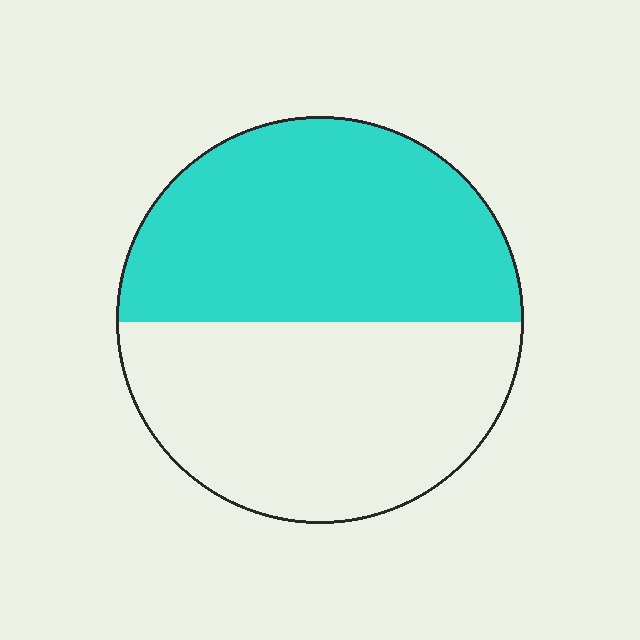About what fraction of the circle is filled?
About one half (1/2).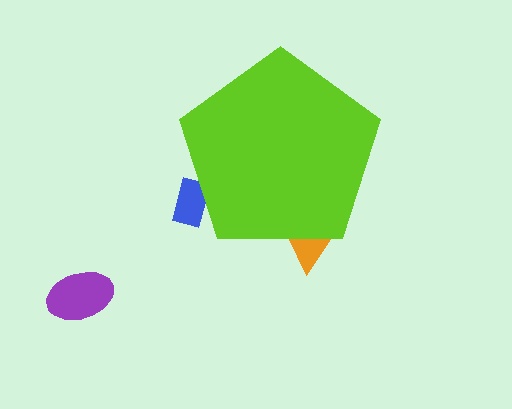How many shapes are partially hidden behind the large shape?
2 shapes are partially hidden.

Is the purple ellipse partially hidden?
No, the purple ellipse is fully visible.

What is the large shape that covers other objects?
A lime pentagon.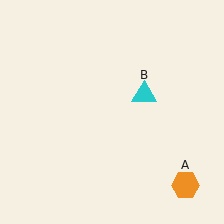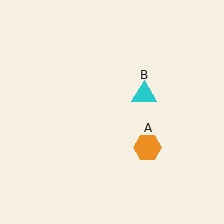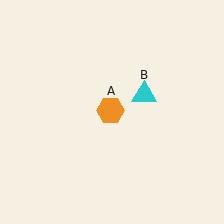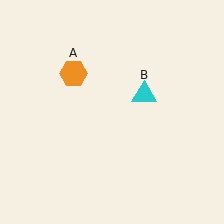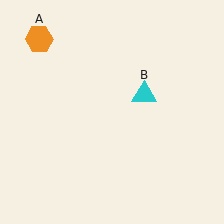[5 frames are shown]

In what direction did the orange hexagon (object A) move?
The orange hexagon (object A) moved up and to the left.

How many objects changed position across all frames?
1 object changed position: orange hexagon (object A).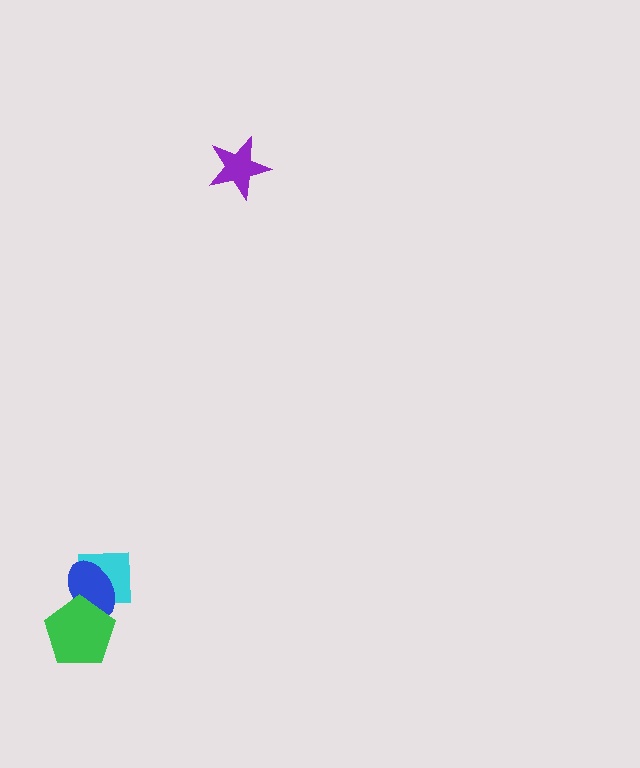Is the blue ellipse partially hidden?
Yes, it is partially covered by another shape.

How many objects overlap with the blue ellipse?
2 objects overlap with the blue ellipse.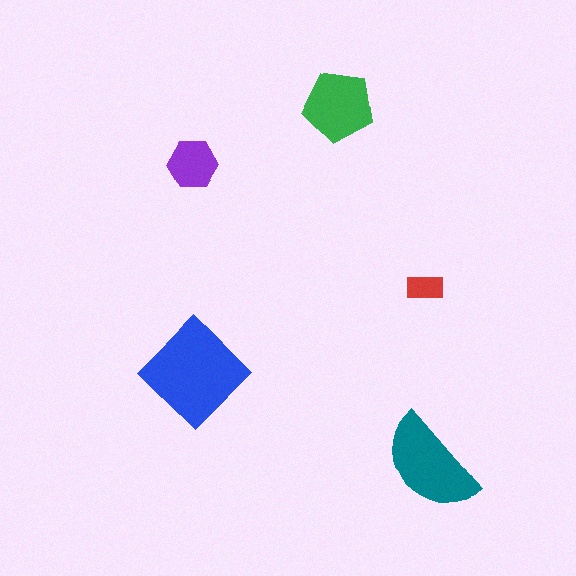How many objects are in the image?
There are 5 objects in the image.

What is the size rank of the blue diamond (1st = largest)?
1st.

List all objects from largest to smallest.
The blue diamond, the teal semicircle, the green pentagon, the purple hexagon, the red rectangle.